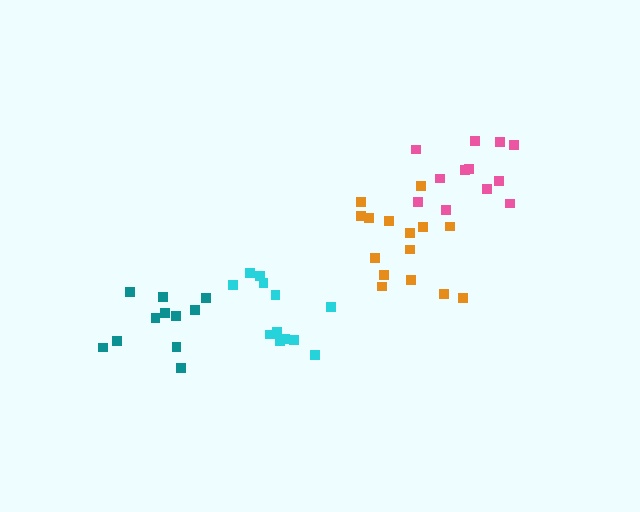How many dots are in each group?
Group 1: 11 dots, Group 2: 15 dots, Group 3: 12 dots, Group 4: 12 dots (50 total).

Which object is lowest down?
The cyan cluster is bottommost.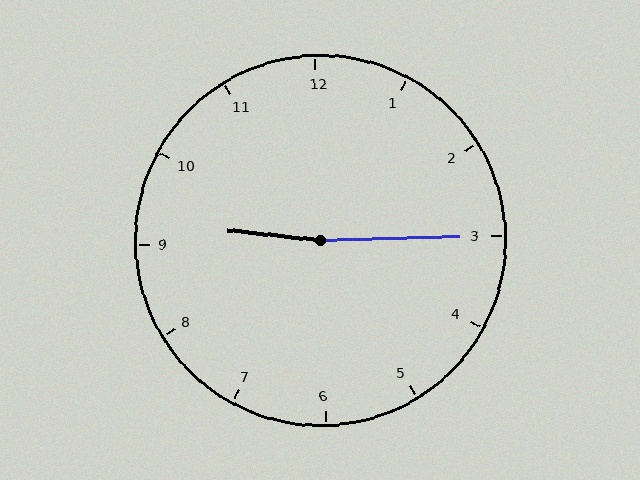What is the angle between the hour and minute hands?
Approximately 172 degrees.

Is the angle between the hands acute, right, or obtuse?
It is obtuse.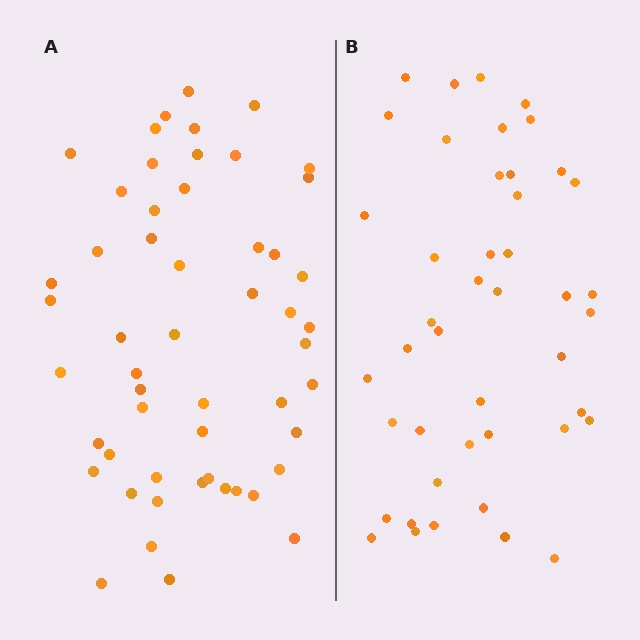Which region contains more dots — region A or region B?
Region A (the left region) has more dots.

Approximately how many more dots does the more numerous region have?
Region A has roughly 8 or so more dots than region B.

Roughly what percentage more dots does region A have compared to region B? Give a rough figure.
About 20% more.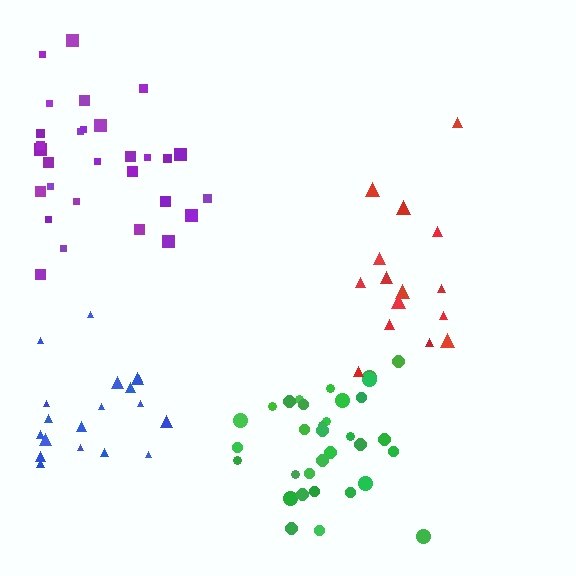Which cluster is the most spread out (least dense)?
Red.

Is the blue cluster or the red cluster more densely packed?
Blue.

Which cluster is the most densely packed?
Green.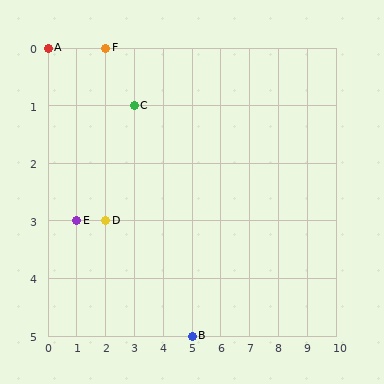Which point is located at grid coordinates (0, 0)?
Point A is at (0, 0).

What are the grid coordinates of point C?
Point C is at grid coordinates (3, 1).